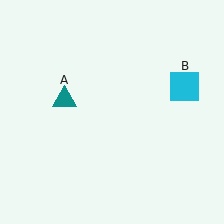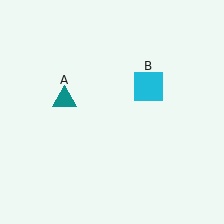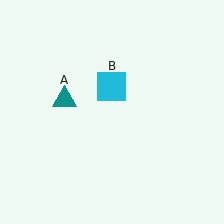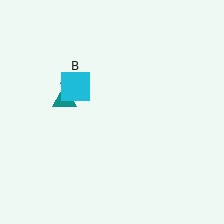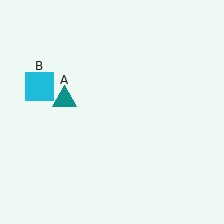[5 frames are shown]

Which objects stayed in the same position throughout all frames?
Teal triangle (object A) remained stationary.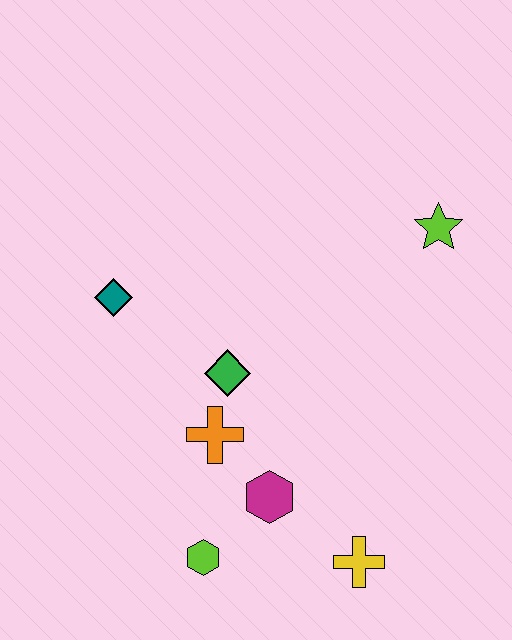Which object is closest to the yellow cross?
The magenta hexagon is closest to the yellow cross.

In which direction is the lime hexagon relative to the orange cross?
The lime hexagon is below the orange cross.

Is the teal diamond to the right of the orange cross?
No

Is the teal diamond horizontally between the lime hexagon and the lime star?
No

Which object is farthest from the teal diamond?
The yellow cross is farthest from the teal diamond.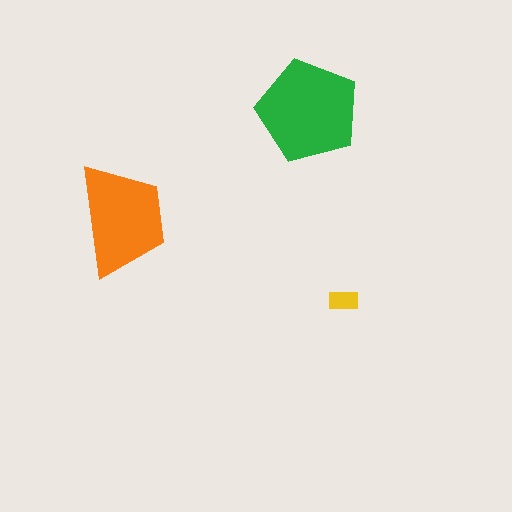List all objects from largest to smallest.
The green pentagon, the orange trapezoid, the yellow rectangle.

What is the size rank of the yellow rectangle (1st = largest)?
3rd.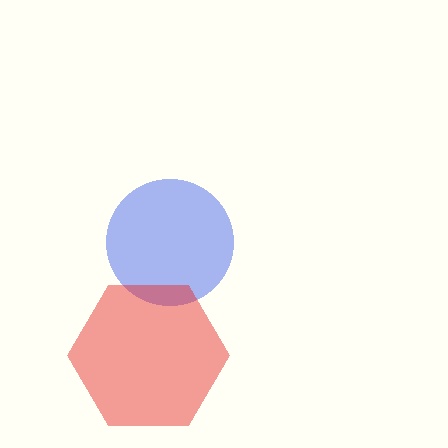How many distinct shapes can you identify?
There are 2 distinct shapes: a blue circle, a red hexagon.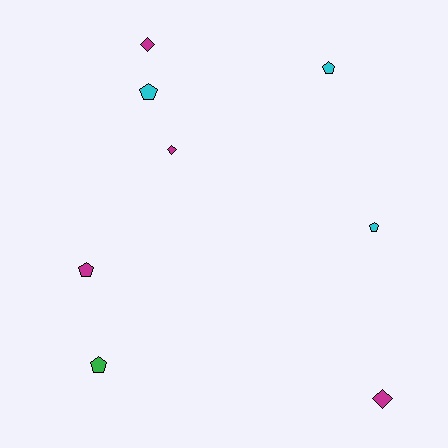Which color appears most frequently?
Magenta, with 4 objects.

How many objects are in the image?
There are 8 objects.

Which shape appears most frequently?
Pentagon, with 5 objects.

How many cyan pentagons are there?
There are 3 cyan pentagons.